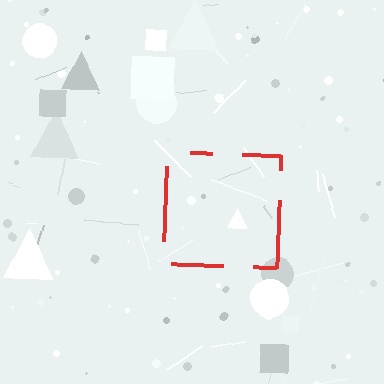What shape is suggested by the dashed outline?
The dashed outline suggests a square.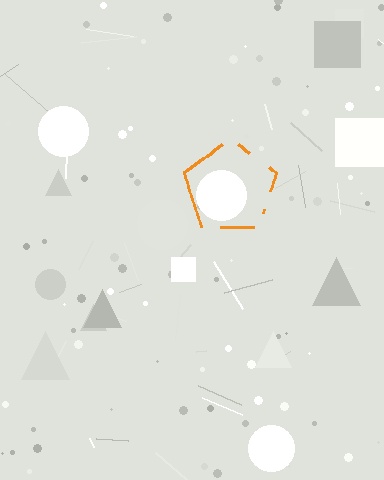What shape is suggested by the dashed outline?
The dashed outline suggests a pentagon.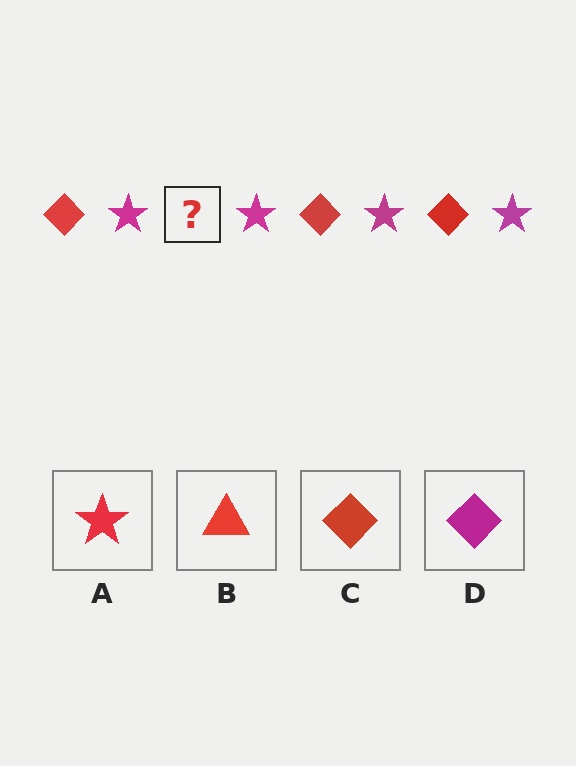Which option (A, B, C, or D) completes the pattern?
C.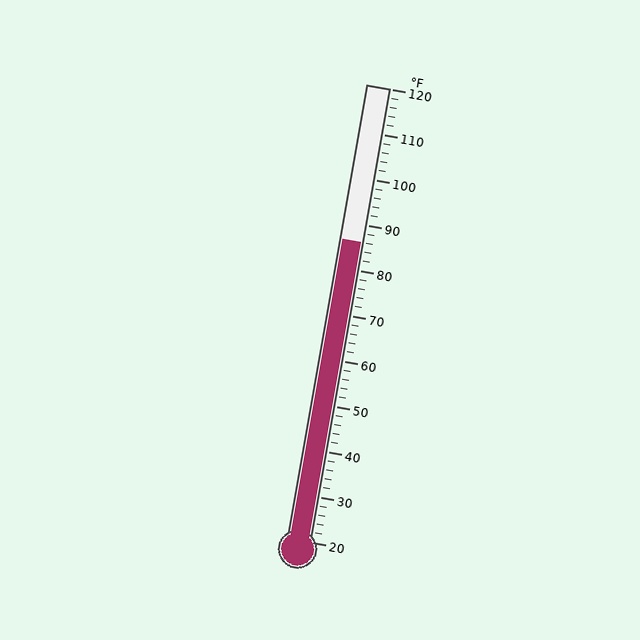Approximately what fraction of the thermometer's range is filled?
The thermometer is filled to approximately 65% of its range.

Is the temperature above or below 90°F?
The temperature is below 90°F.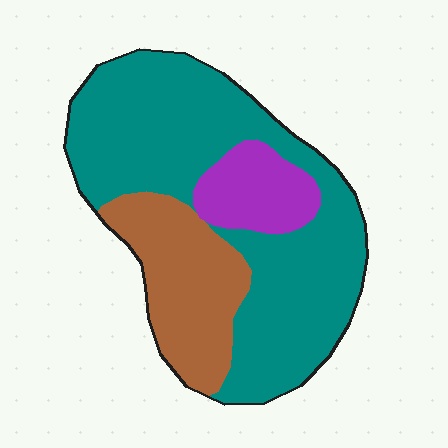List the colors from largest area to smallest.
From largest to smallest: teal, brown, purple.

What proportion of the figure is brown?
Brown covers around 25% of the figure.